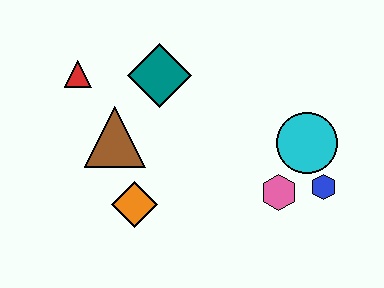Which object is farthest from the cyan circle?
The red triangle is farthest from the cyan circle.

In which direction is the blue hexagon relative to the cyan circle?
The blue hexagon is below the cyan circle.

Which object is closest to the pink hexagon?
The blue hexagon is closest to the pink hexagon.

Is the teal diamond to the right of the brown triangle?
Yes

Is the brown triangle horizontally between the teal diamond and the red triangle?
Yes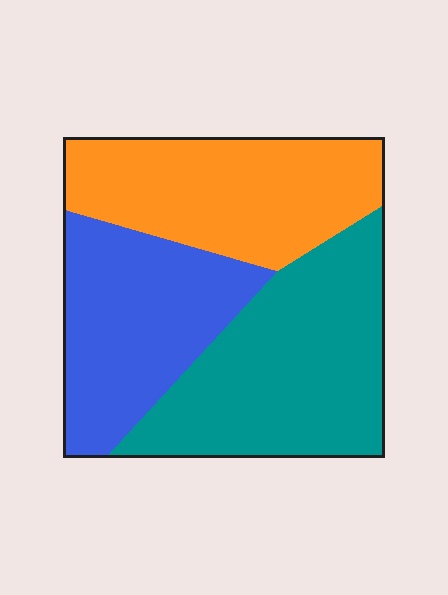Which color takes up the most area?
Teal, at roughly 40%.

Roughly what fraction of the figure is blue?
Blue covers 30% of the figure.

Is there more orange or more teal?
Teal.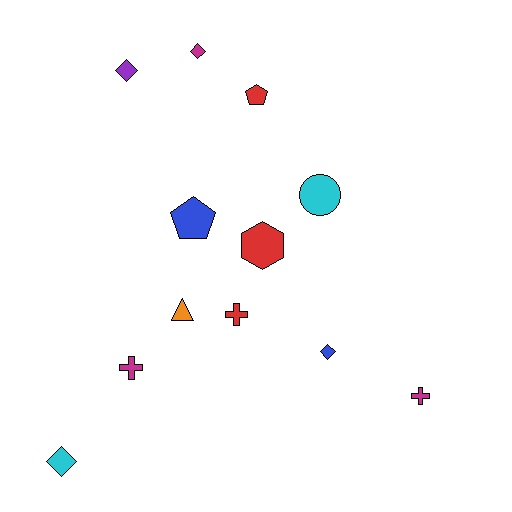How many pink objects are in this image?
There are no pink objects.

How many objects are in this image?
There are 12 objects.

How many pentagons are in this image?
There are 2 pentagons.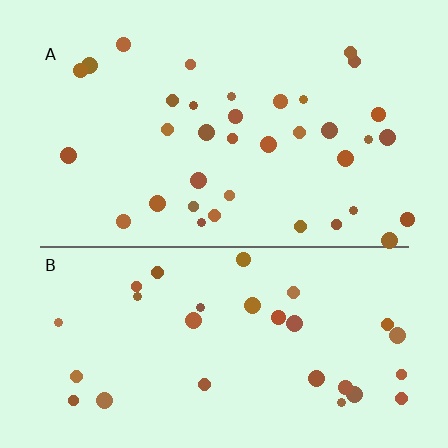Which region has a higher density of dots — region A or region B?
A (the top).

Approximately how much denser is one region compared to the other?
Approximately 1.2× — region A over region B.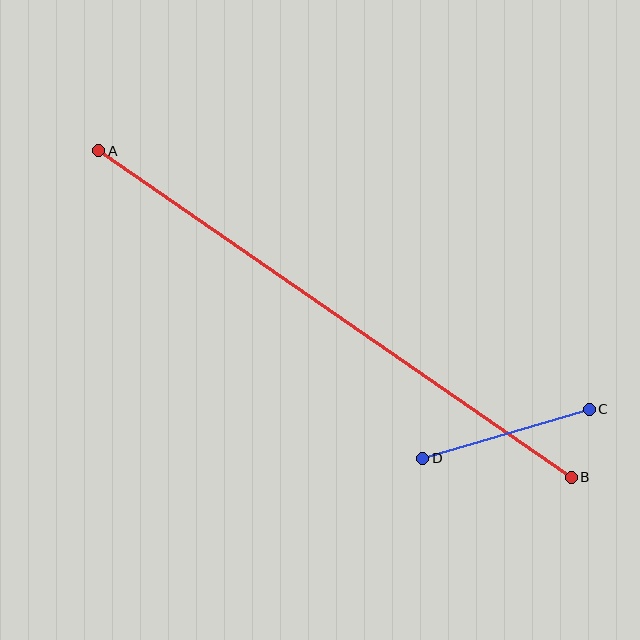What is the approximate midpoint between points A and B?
The midpoint is at approximately (335, 314) pixels.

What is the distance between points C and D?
The distance is approximately 174 pixels.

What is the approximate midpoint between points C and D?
The midpoint is at approximately (506, 434) pixels.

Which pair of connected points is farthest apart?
Points A and B are farthest apart.